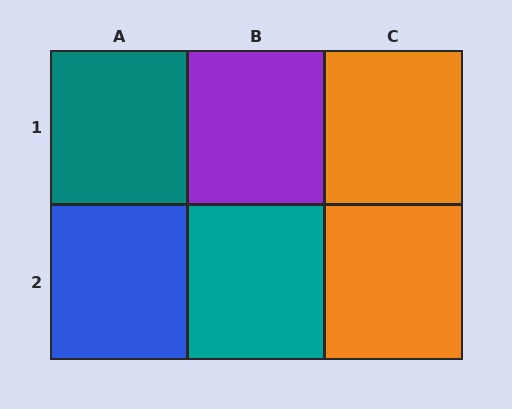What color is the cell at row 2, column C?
Orange.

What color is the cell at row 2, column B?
Teal.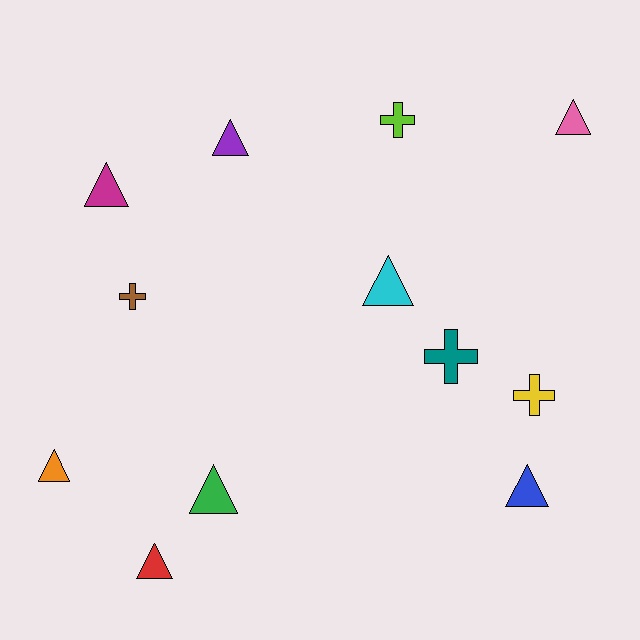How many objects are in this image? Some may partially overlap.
There are 12 objects.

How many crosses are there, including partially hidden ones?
There are 4 crosses.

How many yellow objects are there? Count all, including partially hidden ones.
There is 1 yellow object.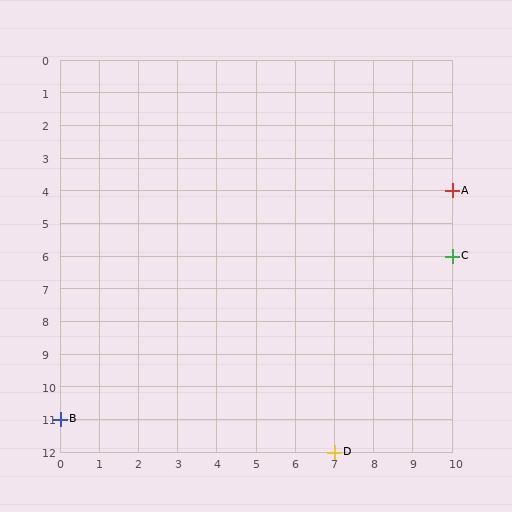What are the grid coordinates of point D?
Point D is at grid coordinates (7, 12).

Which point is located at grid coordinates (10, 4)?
Point A is at (10, 4).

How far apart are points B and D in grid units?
Points B and D are 7 columns and 1 row apart (about 7.1 grid units diagonally).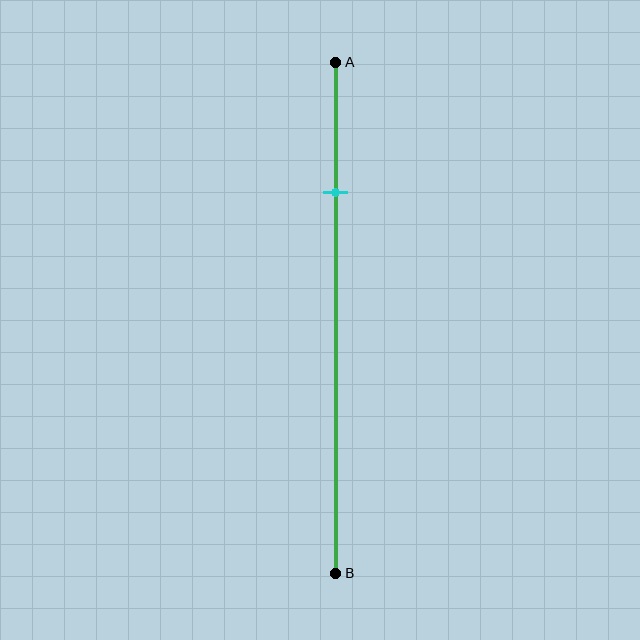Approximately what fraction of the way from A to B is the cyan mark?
The cyan mark is approximately 25% of the way from A to B.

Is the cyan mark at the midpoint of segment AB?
No, the mark is at about 25% from A, not at the 50% midpoint.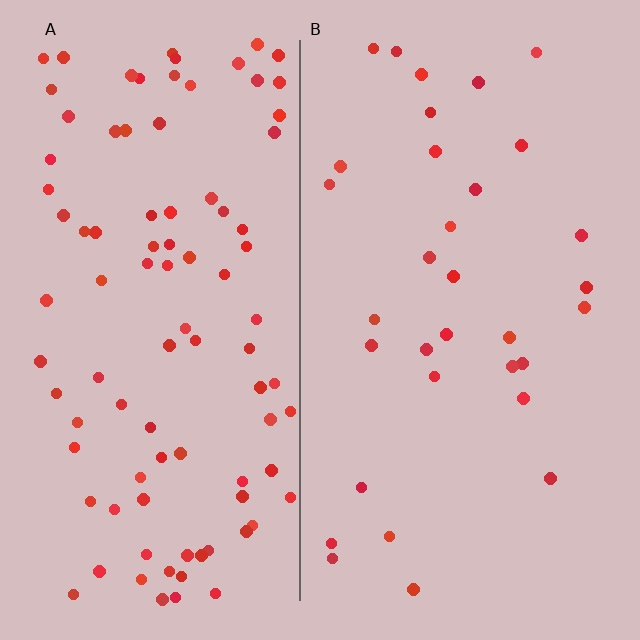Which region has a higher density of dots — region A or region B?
A (the left).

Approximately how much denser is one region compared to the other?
Approximately 2.9× — region A over region B.